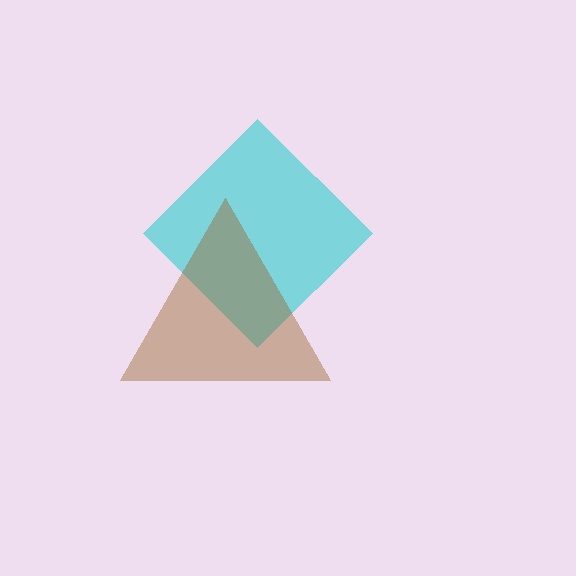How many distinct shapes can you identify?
There are 2 distinct shapes: a cyan diamond, a brown triangle.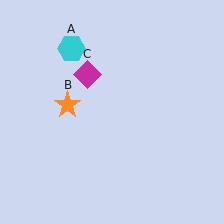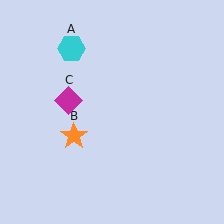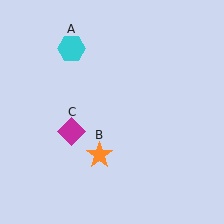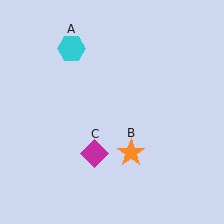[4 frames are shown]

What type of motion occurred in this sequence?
The orange star (object B), magenta diamond (object C) rotated counterclockwise around the center of the scene.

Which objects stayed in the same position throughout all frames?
Cyan hexagon (object A) remained stationary.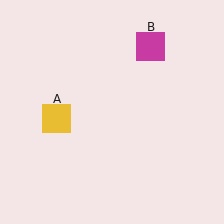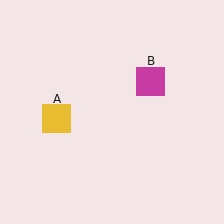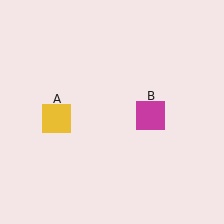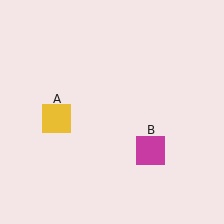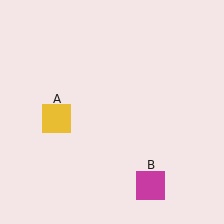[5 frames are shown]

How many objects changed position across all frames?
1 object changed position: magenta square (object B).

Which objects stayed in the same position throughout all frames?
Yellow square (object A) remained stationary.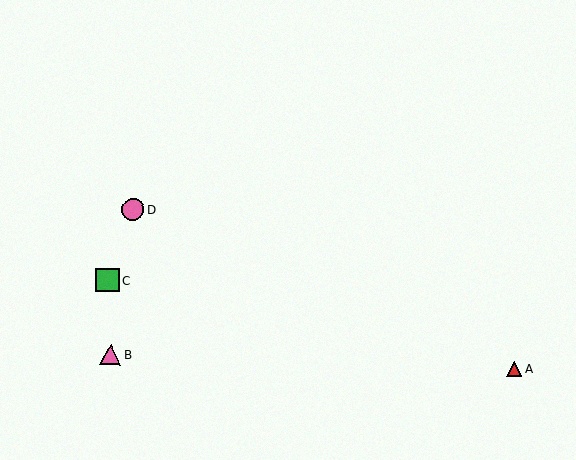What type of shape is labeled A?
Shape A is a red triangle.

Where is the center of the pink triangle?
The center of the pink triangle is at (111, 355).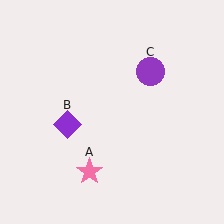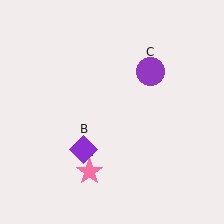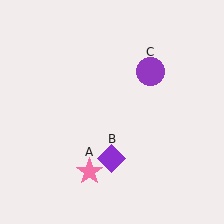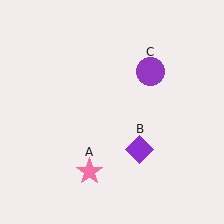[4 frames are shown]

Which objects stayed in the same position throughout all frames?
Pink star (object A) and purple circle (object C) remained stationary.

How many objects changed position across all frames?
1 object changed position: purple diamond (object B).